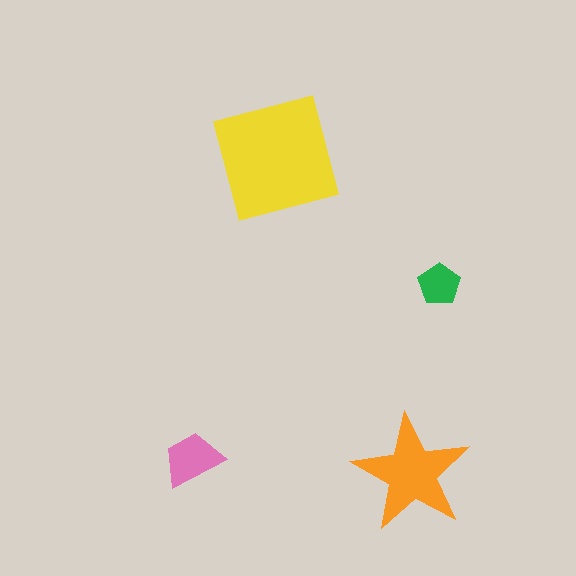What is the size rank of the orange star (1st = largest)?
2nd.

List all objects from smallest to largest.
The green pentagon, the pink trapezoid, the orange star, the yellow square.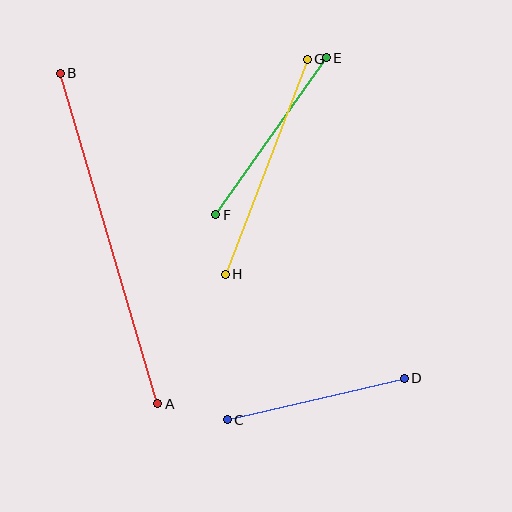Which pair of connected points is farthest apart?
Points A and B are farthest apart.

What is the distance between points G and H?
The distance is approximately 230 pixels.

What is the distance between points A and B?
The distance is approximately 345 pixels.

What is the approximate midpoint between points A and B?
The midpoint is at approximately (109, 238) pixels.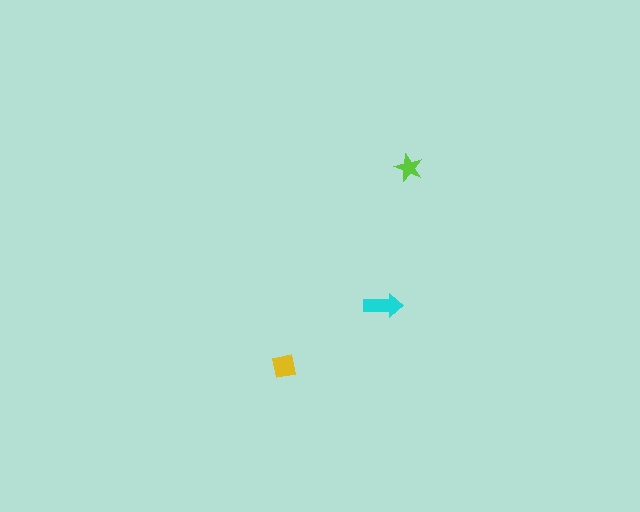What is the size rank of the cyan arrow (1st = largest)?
1st.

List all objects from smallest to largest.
The lime star, the yellow square, the cyan arrow.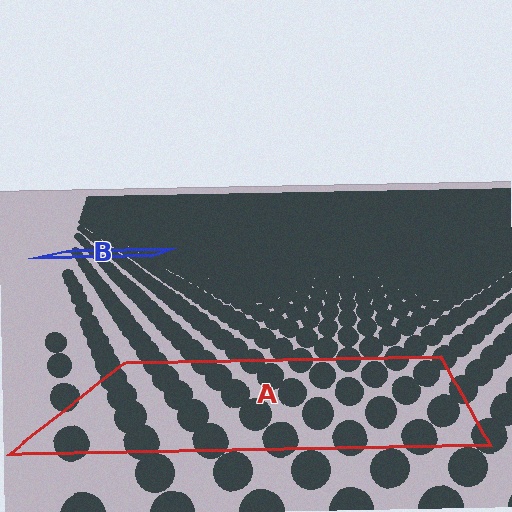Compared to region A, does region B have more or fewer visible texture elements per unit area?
Region B has more texture elements per unit area — they are packed more densely because it is farther away.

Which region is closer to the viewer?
Region A is closer. The texture elements there are larger and more spread out.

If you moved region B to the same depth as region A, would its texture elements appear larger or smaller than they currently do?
They would appear larger. At a closer depth, the same texture elements are projected at a bigger on-screen size.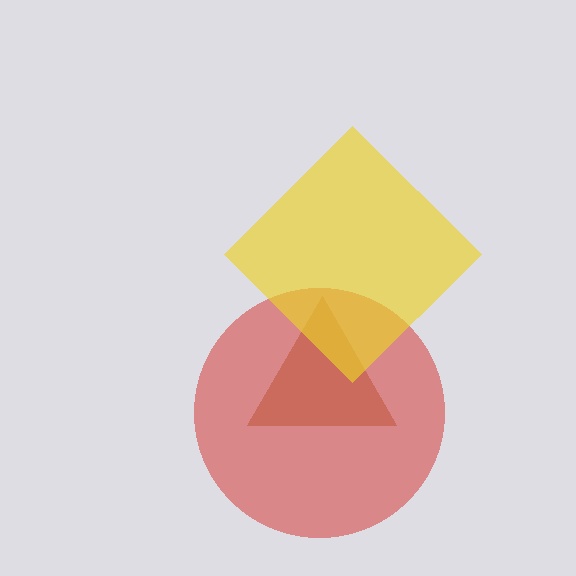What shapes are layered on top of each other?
The layered shapes are: a brown triangle, a red circle, a yellow diamond.